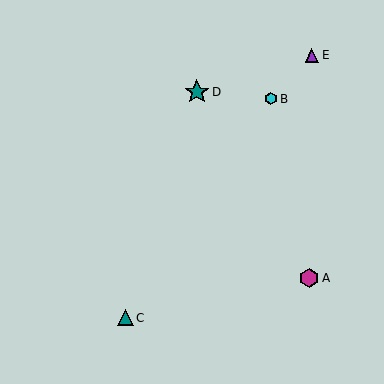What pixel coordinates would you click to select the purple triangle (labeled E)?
Click at (312, 55) to select the purple triangle E.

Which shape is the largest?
The teal star (labeled D) is the largest.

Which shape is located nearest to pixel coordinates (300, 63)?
The purple triangle (labeled E) at (312, 55) is nearest to that location.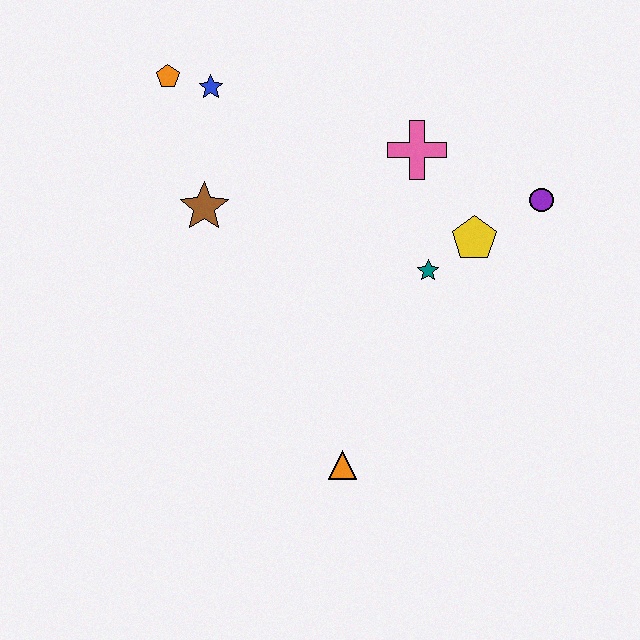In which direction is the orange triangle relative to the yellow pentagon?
The orange triangle is below the yellow pentagon.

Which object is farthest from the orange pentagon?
The orange triangle is farthest from the orange pentagon.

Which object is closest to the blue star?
The orange pentagon is closest to the blue star.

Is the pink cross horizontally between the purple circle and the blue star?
Yes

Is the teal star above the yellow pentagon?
No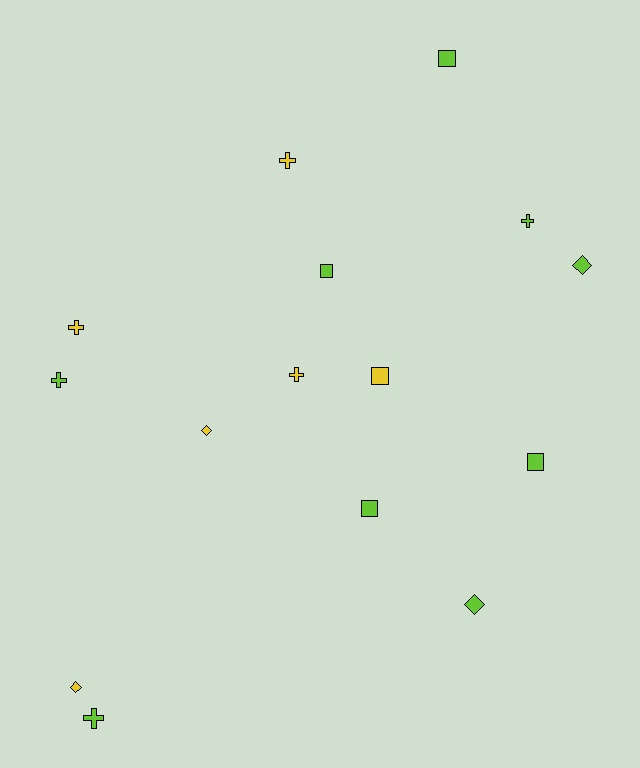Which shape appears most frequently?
Cross, with 6 objects.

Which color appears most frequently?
Lime, with 9 objects.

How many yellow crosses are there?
There are 3 yellow crosses.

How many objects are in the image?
There are 15 objects.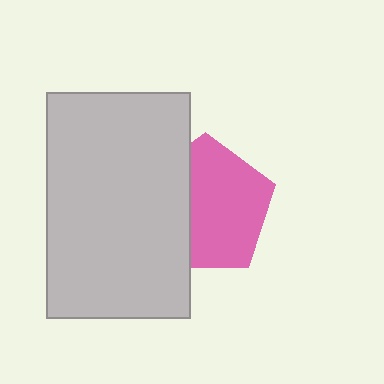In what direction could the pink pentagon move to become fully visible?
The pink pentagon could move right. That would shift it out from behind the light gray rectangle entirely.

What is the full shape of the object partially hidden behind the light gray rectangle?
The partially hidden object is a pink pentagon.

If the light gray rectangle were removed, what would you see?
You would see the complete pink pentagon.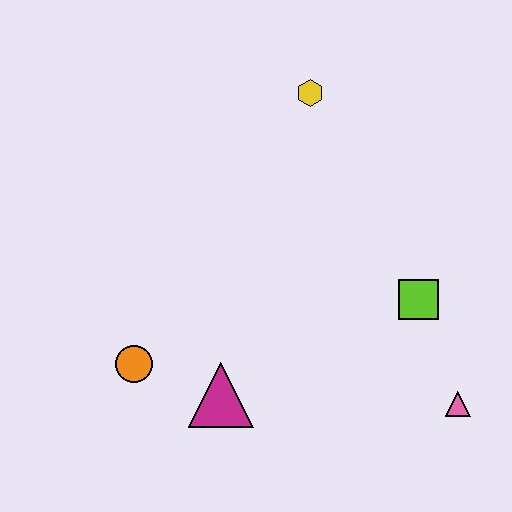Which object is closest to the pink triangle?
The lime square is closest to the pink triangle.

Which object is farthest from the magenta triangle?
The yellow hexagon is farthest from the magenta triangle.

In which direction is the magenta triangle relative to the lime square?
The magenta triangle is to the left of the lime square.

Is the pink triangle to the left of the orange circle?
No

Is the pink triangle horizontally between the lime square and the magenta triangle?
No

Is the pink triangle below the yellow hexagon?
Yes